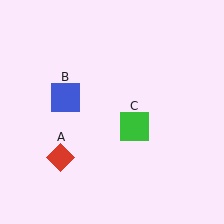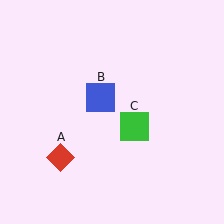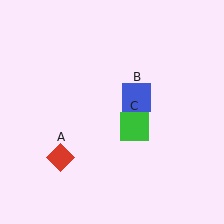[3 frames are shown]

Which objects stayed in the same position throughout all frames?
Red diamond (object A) and green square (object C) remained stationary.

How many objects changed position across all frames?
1 object changed position: blue square (object B).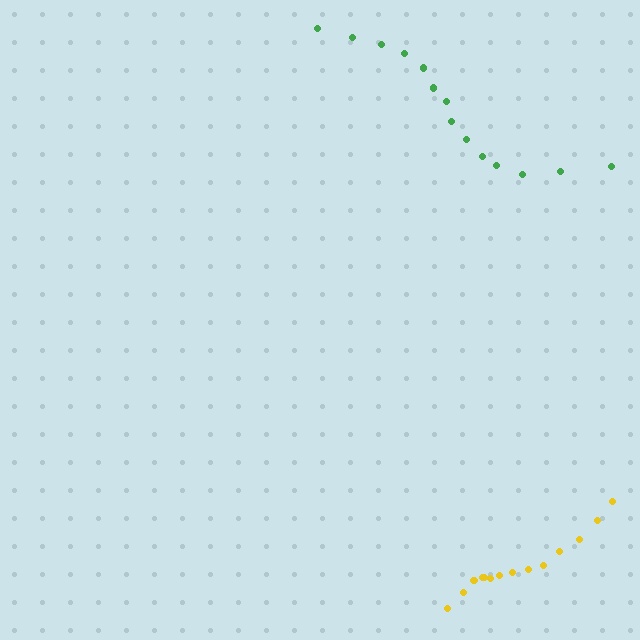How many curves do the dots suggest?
There are 2 distinct paths.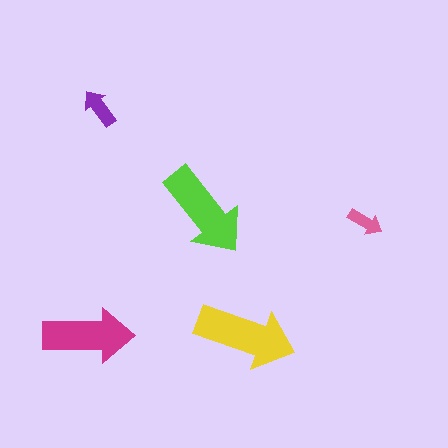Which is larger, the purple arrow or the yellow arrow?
The yellow one.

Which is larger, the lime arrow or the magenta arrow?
The lime one.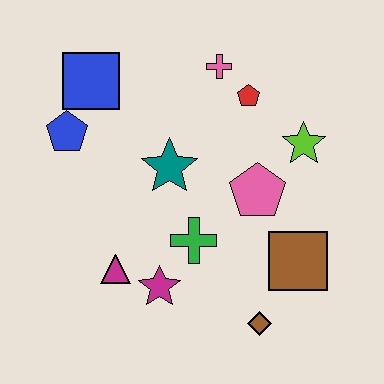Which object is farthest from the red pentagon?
The brown diamond is farthest from the red pentagon.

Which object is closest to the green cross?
The magenta star is closest to the green cross.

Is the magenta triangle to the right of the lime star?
No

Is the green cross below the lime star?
Yes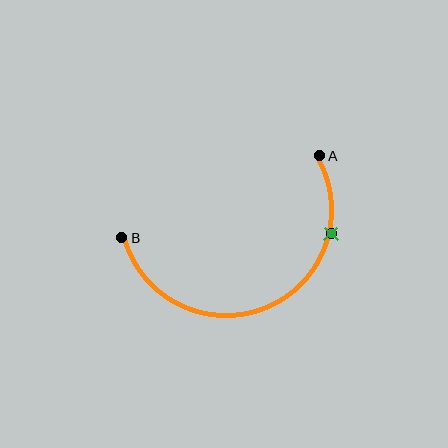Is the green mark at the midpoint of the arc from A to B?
No. The green mark lies on the arc but is closer to endpoint A. The arc midpoint would be at the point on the curve equidistant along the arc from both A and B.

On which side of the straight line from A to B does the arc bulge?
The arc bulges below the straight line connecting A and B.